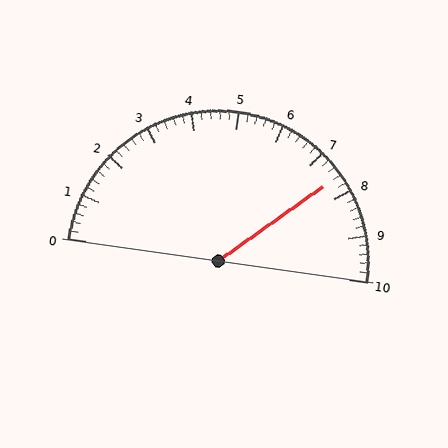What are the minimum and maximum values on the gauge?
The gauge ranges from 0 to 10.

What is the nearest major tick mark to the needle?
The nearest major tick mark is 8.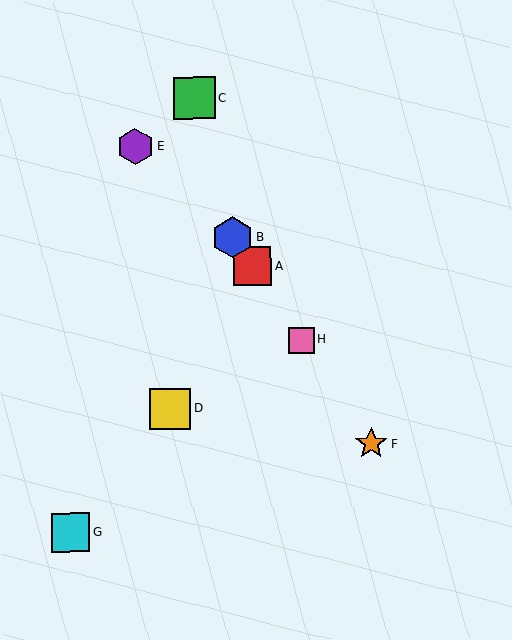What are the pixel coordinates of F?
Object F is at (371, 444).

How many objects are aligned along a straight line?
4 objects (A, B, F, H) are aligned along a straight line.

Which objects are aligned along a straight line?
Objects A, B, F, H are aligned along a straight line.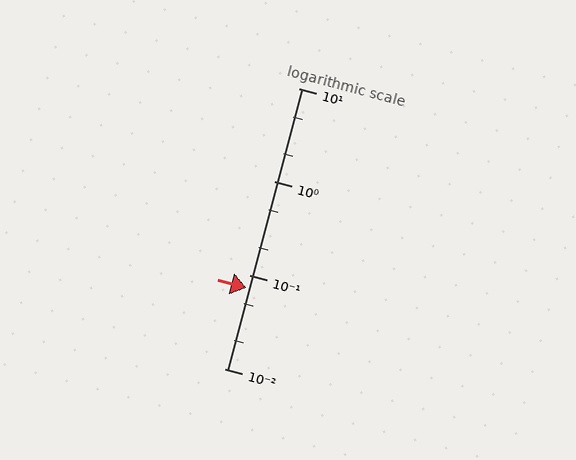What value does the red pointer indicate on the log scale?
The pointer indicates approximately 0.073.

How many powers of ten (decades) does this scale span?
The scale spans 3 decades, from 0.01 to 10.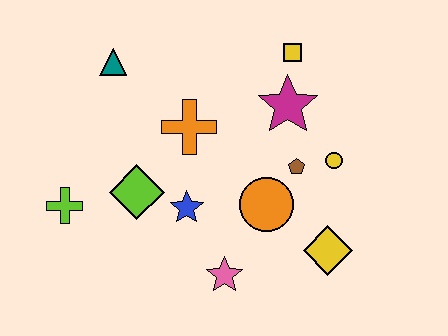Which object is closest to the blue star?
The lime diamond is closest to the blue star.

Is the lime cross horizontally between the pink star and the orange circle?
No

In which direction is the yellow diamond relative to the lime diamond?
The yellow diamond is to the right of the lime diamond.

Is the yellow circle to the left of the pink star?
No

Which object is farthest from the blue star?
The yellow square is farthest from the blue star.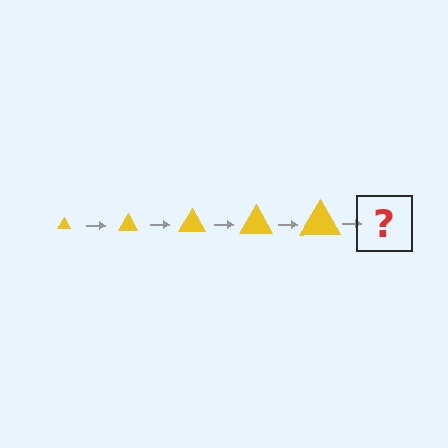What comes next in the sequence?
The next element should be a yellow triangle, larger than the previous one.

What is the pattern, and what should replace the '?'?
The pattern is that the triangle gets progressively larger each step. The '?' should be a yellow triangle, larger than the previous one.